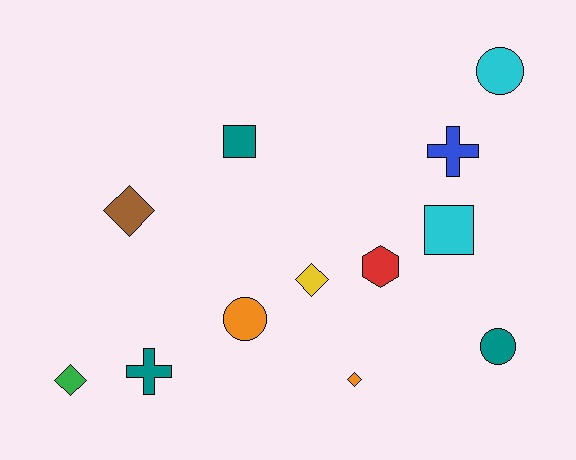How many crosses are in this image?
There are 2 crosses.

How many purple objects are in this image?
There are no purple objects.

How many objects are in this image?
There are 12 objects.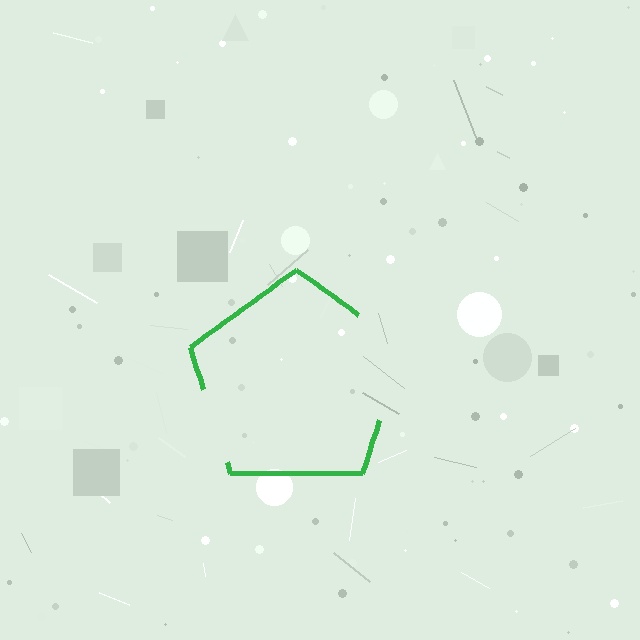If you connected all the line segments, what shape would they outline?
They would outline a pentagon.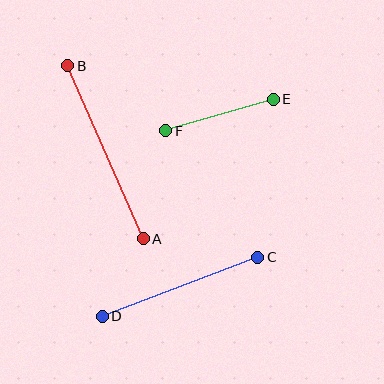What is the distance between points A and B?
The distance is approximately 189 pixels.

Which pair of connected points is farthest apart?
Points A and B are farthest apart.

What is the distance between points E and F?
The distance is approximately 112 pixels.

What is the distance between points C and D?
The distance is approximately 166 pixels.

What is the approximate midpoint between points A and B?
The midpoint is at approximately (106, 152) pixels.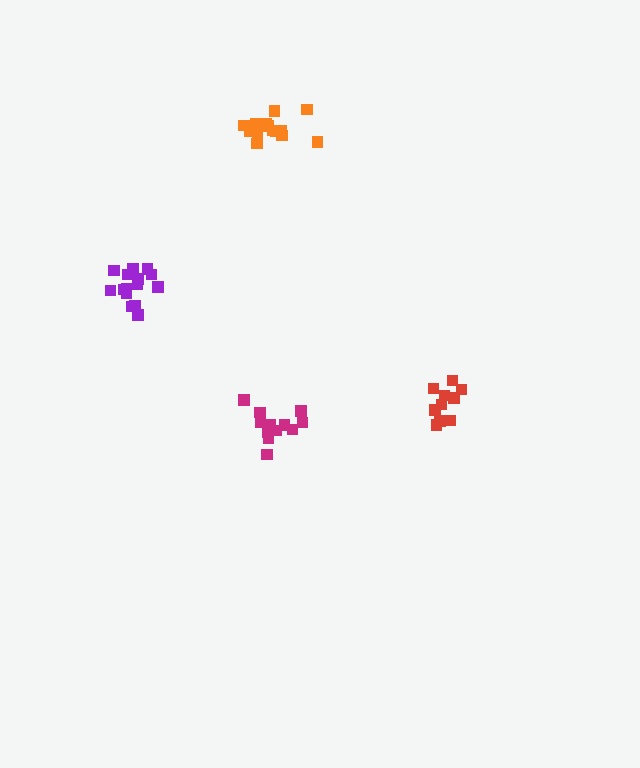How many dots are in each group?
Group 1: 12 dots, Group 2: 15 dots, Group 3: 15 dots, Group 4: 10 dots (52 total).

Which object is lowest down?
The magenta cluster is bottommost.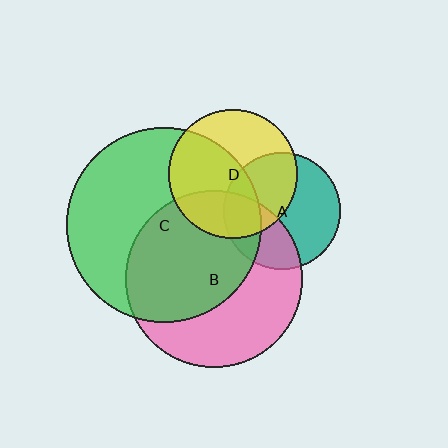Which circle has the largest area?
Circle C (green).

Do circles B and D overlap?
Yes.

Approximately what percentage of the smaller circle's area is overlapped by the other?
Approximately 25%.